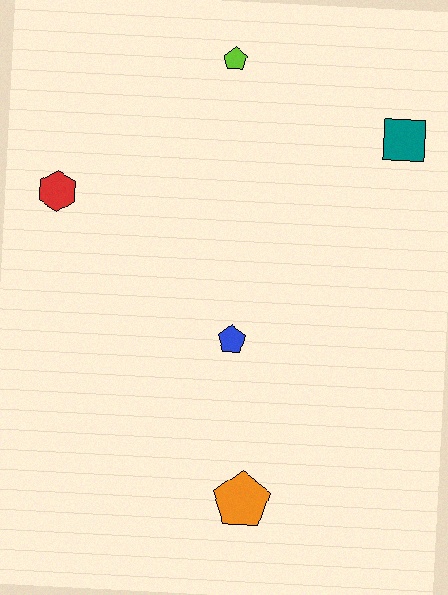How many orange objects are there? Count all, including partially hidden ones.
There is 1 orange object.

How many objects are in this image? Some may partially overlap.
There are 5 objects.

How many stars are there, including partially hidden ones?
There are no stars.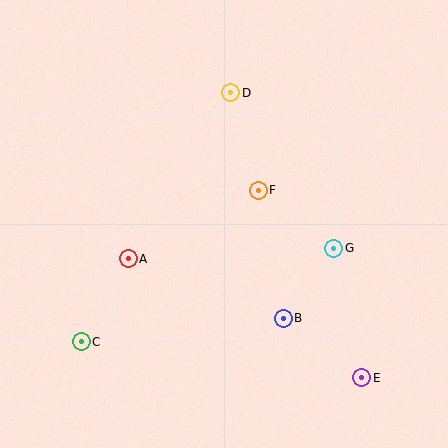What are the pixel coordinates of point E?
Point E is at (362, 378).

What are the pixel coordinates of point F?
Point F is at (258, 190).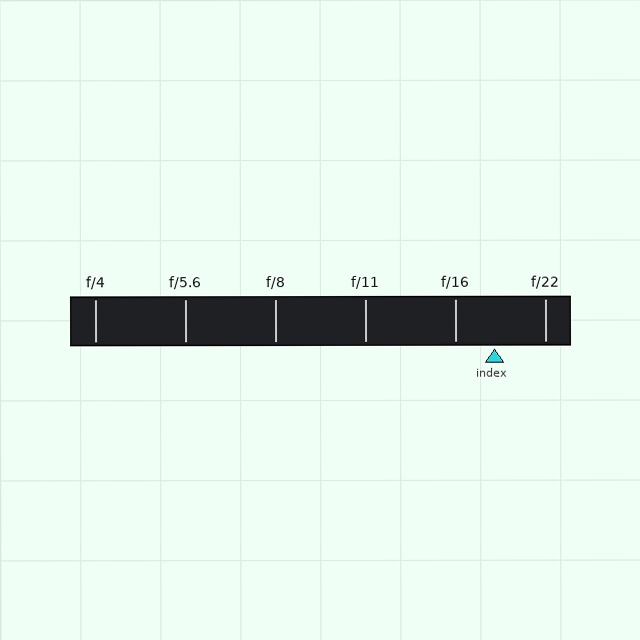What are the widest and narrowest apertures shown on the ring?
The widest aperture shown is f/4 and the narrowest is f/22.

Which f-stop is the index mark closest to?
The index mark is closest to f/16.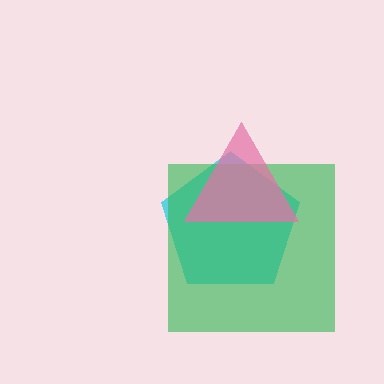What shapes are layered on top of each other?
The layered shapes are: a cyan pentagon, a green square, a pink triangle.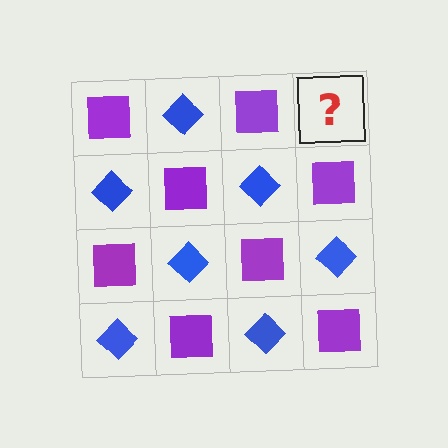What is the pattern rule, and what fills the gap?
The rule is that it alternates purple square and blue diamond in a checkerboard pattern. The gap should be filled with a blue diamond.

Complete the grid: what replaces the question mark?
The question mark should be replaced with a blue diamond.